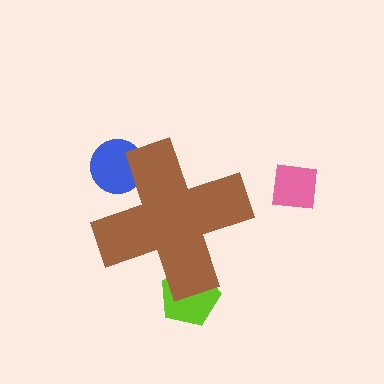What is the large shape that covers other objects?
A brown cross.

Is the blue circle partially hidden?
Yes, the blue circle is partially hidden behind the brown cross.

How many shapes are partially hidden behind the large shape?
2 shapes are partially hidden.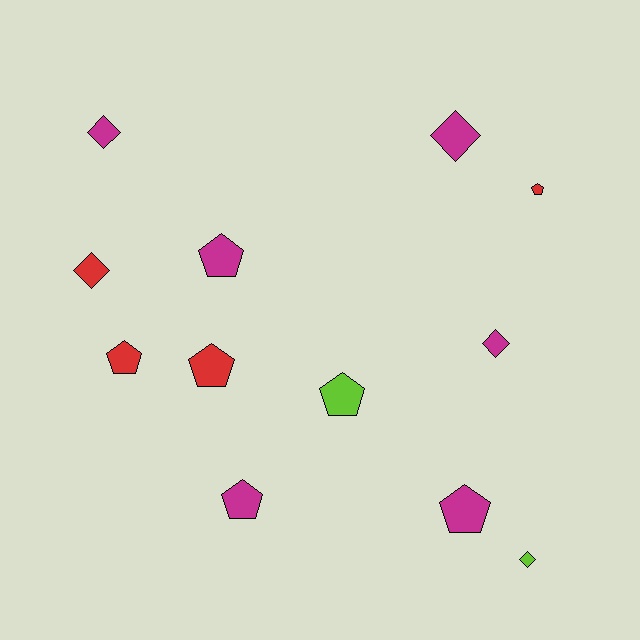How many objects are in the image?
There are 12 objects.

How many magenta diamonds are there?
There are 3 magenta diamonds.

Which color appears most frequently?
Magenta, with 6 objects.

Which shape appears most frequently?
Pentagon, with 7 objects.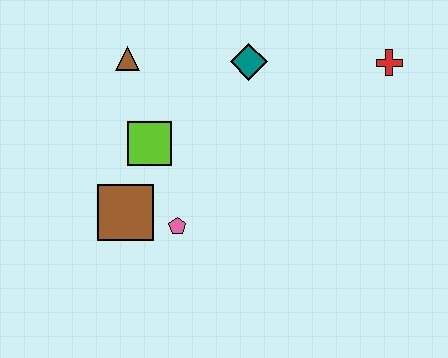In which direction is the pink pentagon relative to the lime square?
The pink pentagon is below the lime square.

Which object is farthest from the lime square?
The red cross is farthest from the lime square.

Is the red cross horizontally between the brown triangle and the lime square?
No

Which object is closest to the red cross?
The teal diamond is closest to the red cross.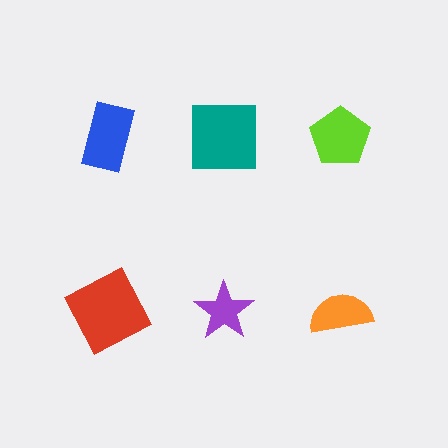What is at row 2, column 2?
A purple star.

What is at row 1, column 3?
A lime pentagon.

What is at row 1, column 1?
A blue rectangle.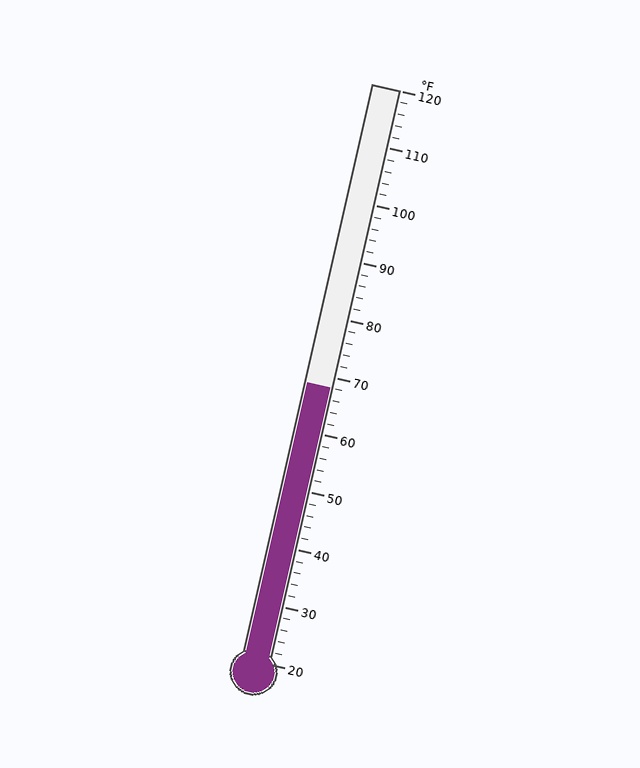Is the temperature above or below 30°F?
The temperature is above 30°F.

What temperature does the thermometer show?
The thermometer shows approximately 68°F.